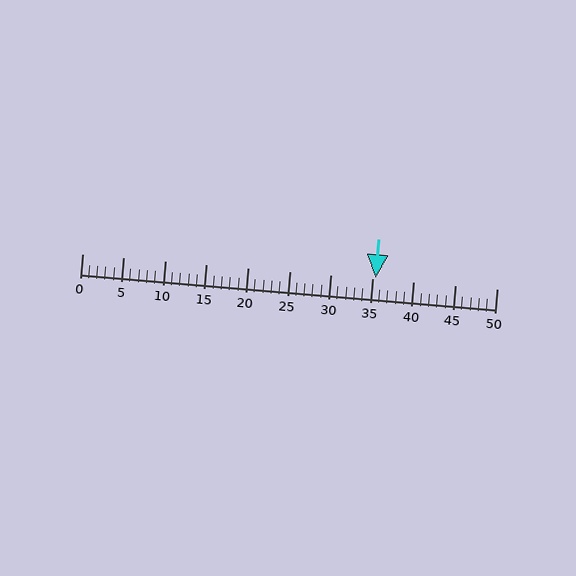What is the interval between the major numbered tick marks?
The major tick marks are spaced 5 units apart.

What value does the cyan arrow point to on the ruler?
The cyan arrow points to approximately 35.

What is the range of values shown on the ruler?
The ruler shows values from 0 to 50.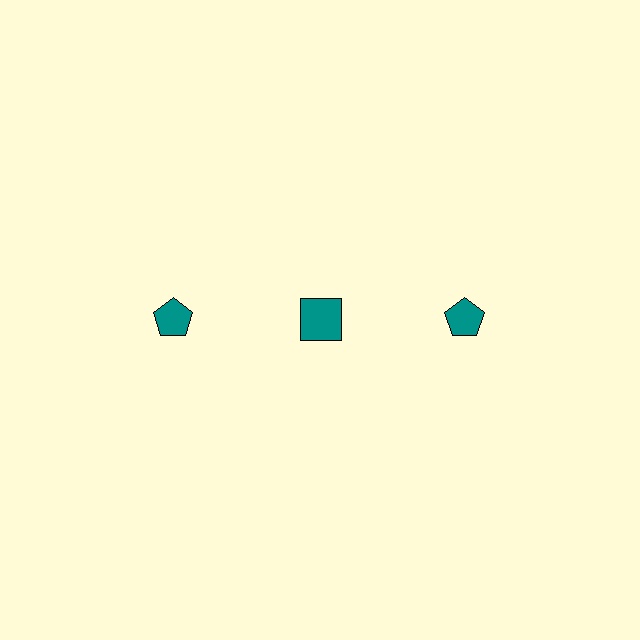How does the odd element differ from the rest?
It has a different shape: square instead of pentagon.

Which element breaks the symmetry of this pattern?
The teal square in the top row, second from left column breaks the symmetry. All other shapes are teal pentagons.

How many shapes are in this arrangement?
There are 3 shapes arranged in a grid pattern.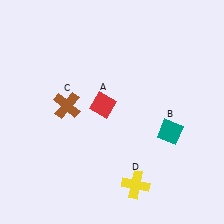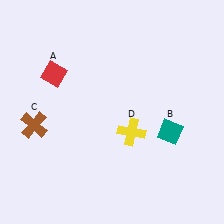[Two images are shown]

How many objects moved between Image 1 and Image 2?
3 objects moved between the two images.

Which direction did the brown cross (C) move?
The brown cross (C) moved left.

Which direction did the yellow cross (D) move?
The yellow cross (D) moved up.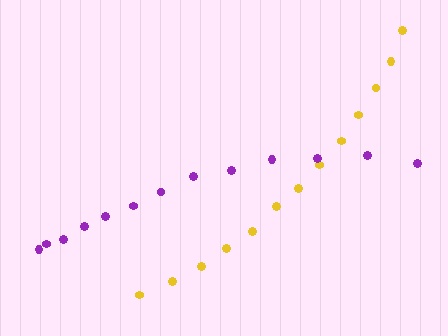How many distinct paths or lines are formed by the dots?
There are 2 distinct paths.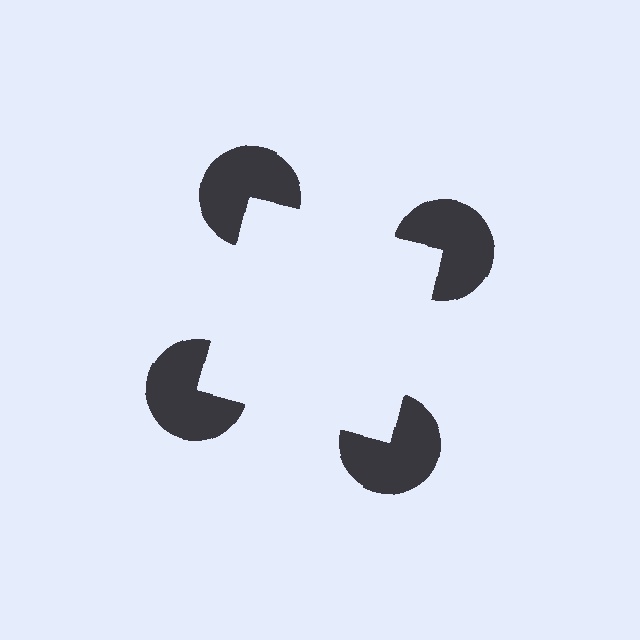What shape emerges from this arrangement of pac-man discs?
An illusory square — its edges are inferred from the aligned wedge cuts in the pac-man discs, not physically drawn.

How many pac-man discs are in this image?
There are 4 — one at each vertex of the illusory square.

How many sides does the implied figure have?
4 sides.